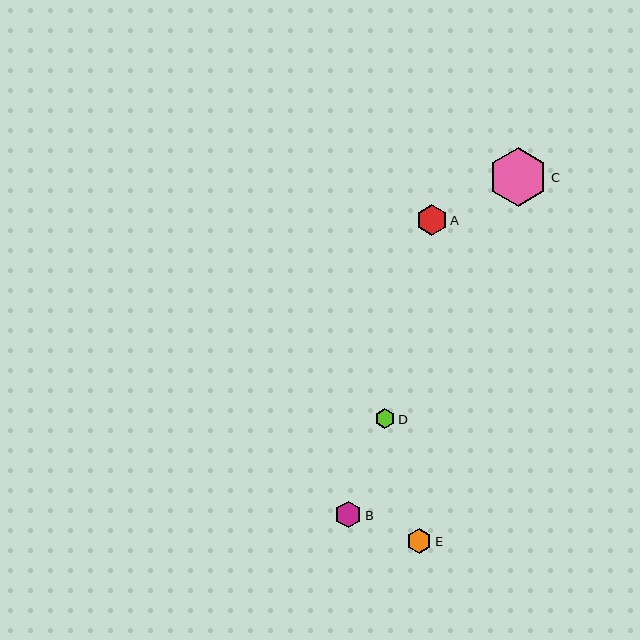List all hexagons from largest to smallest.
From largest to smallest: C, A, B, E, D.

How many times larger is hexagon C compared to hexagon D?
Hexagon C is approximately 2.9 times the size of hexagon D.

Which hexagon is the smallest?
Hexagon D is the smallest with a size of approximately 20 pixels.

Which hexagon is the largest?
Hexagon C is the largest with a size of approximately 59 pixels.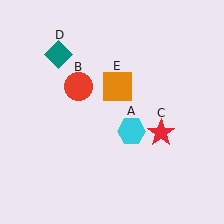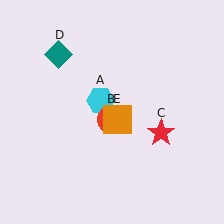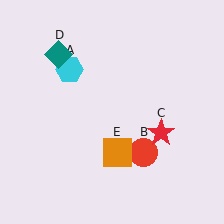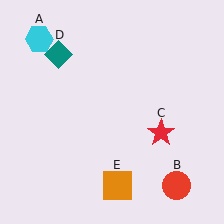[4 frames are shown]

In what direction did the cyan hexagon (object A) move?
The cyan hexagon (object A) moved up and to the left.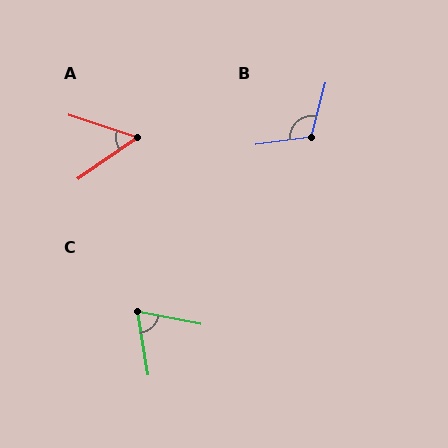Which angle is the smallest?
A, at approximately 53 degrees.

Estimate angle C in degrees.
Approximately 70 degrees.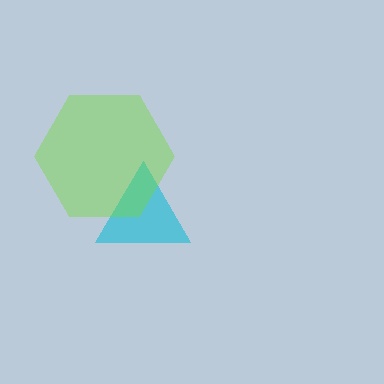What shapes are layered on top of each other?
The layered shapes are: a cyan triangle, a lime hexagon.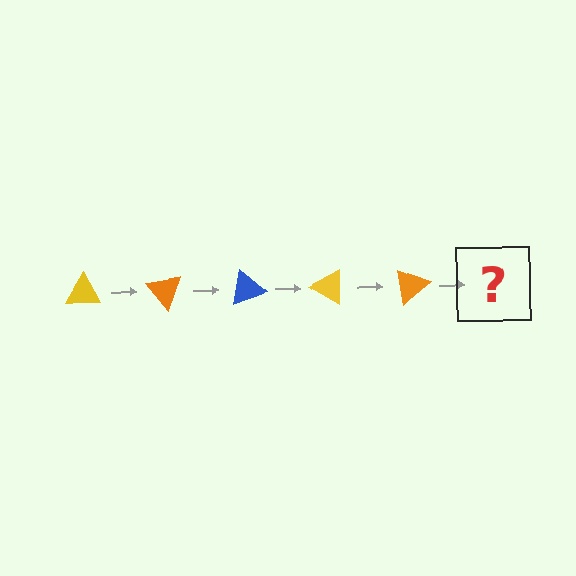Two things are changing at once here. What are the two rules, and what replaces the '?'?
The two rules are that it rotates 50 degrees each step and the color cycles through yellow, orange, and blue. The '?' should be a blue triangle, rotated 250 degrees from the start.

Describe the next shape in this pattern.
It should be a blue triangle, rotated 250 degrees from the start.